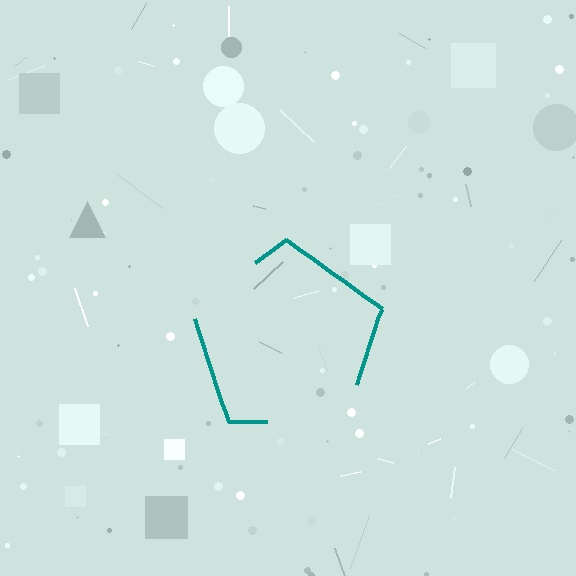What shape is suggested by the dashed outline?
The dashed outline suggests a pentagon.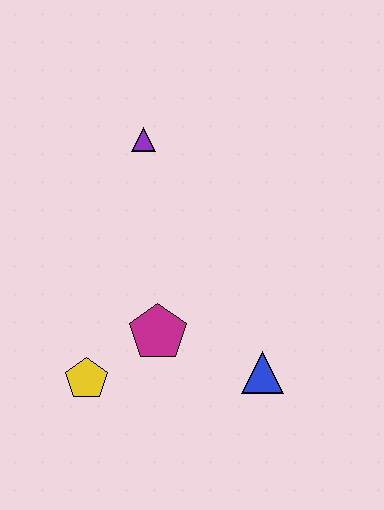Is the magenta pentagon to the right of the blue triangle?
No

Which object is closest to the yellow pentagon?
The magenta pentagon is closest to the yellow pentagon.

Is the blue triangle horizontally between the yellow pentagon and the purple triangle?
No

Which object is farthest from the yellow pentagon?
The purple triangle is farthest from the yellow pentagon.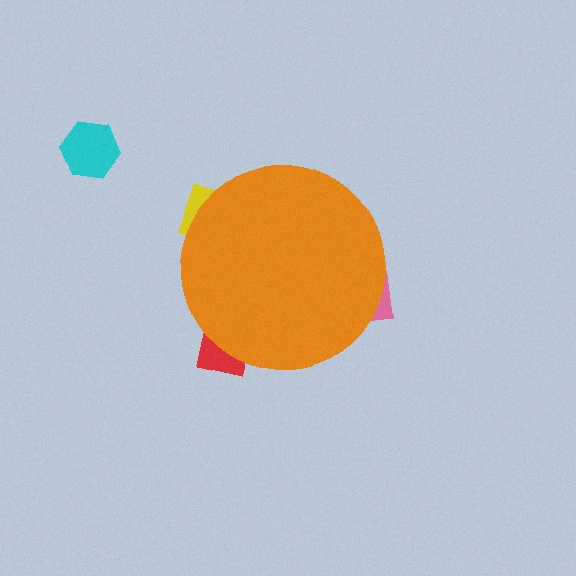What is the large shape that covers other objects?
An orange circle.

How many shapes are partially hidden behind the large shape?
3 shapes are partially hidden.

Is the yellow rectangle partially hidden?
Yes, the yellow rectangle is partially hidden behind the orange circle.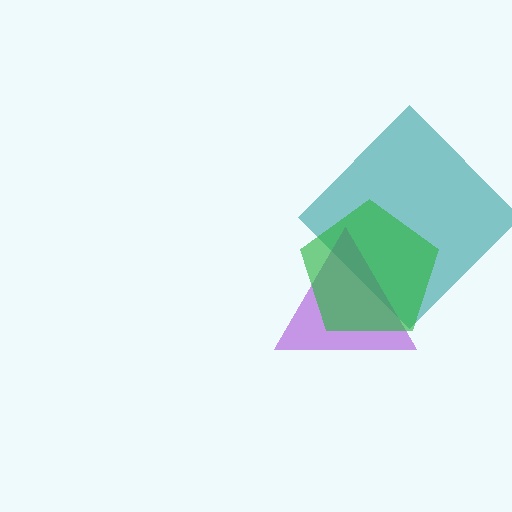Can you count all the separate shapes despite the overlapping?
Yes, there are 3 separate shapes.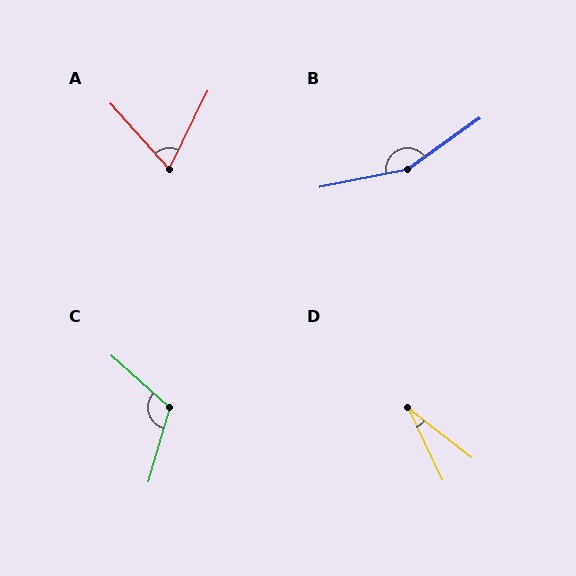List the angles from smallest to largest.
D (27°), A (68°), C (116°), B (156°).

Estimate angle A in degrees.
Approximately 68 degrees.